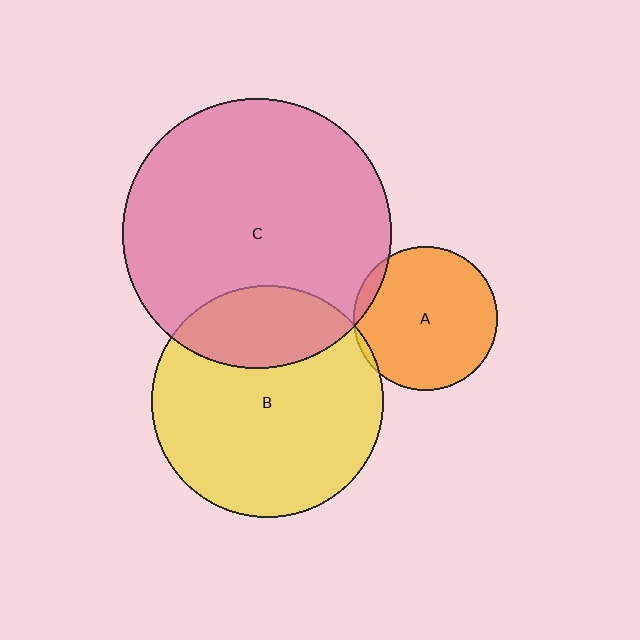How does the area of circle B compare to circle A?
Approximately 2.6 times.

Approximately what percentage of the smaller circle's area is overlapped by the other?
Approximately 5%.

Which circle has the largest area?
Circle C (pink).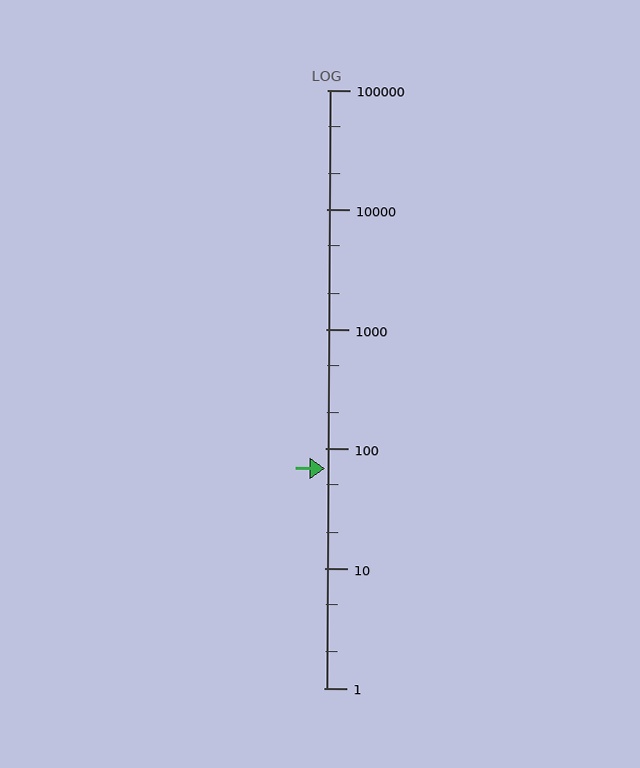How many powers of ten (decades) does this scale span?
The scale spans 5 decades, from 1 to 100000.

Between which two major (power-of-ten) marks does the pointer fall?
The pointer is between 10 and 100.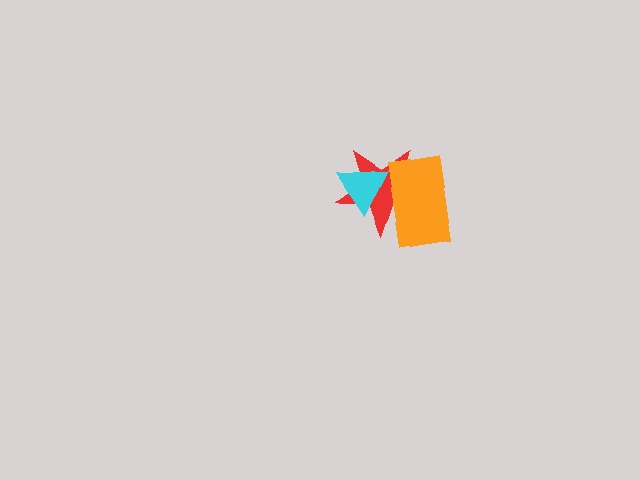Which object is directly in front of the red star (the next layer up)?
The cyan triangle is directly in front of the red star.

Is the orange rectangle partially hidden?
No, no other shape covers it.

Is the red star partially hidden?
Yes, it is partially covered by another shape.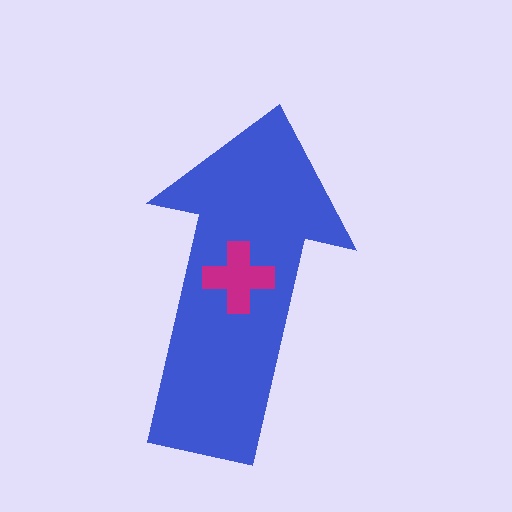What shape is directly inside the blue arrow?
The magenta cross.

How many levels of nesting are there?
2.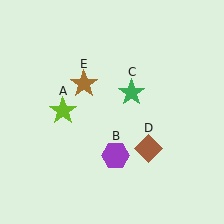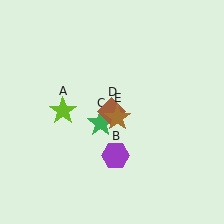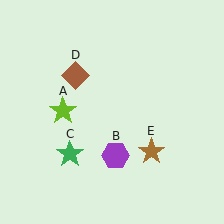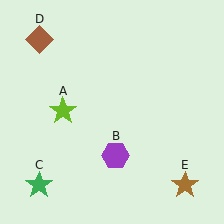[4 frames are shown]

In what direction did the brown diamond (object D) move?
The brown diamond (object D) moved up and to the left.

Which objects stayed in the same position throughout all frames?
Lime star (object A) and purple hexagon (object B) remained stationary.